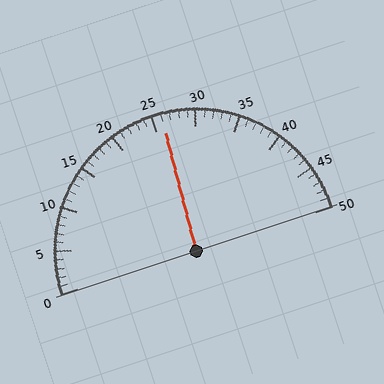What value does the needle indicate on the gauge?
The needle indicates approximately 26.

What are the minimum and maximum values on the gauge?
The gauge ranges from 0 to 50.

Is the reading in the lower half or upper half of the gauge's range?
The reading is in the upper half of the range (0 to 50).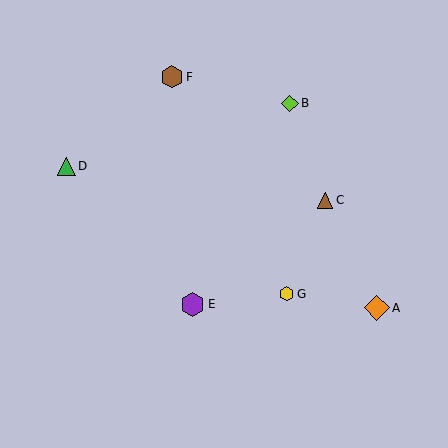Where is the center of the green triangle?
The center of the green triangle is at (67, 166).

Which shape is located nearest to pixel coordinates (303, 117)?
The lime diamond (labeled B) at (290, 103) is nearest to that location.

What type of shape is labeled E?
Shape E is a purple hexagon.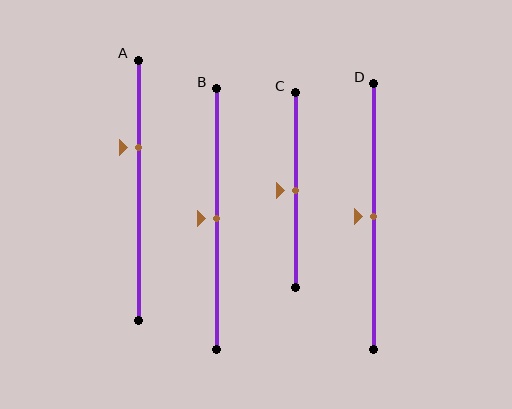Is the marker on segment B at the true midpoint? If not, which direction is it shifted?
Yes, the marker on segment B is at the true midpoint.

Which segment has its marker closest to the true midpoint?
Segment B has its marker closest to the true midpoint.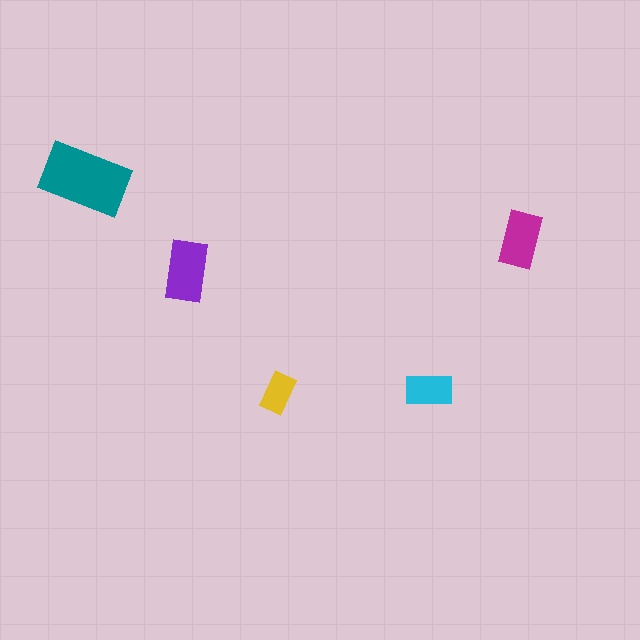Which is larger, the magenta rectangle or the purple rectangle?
The purple one.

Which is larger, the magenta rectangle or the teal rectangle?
The teal one.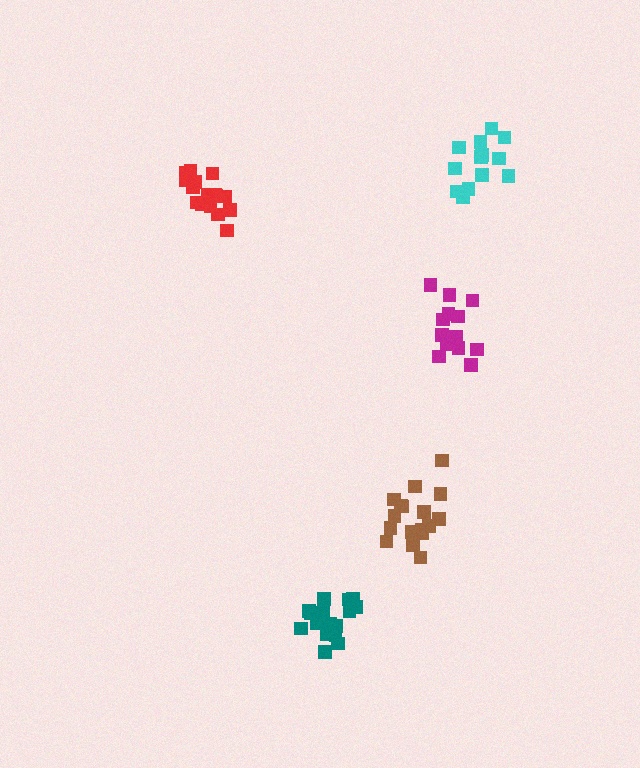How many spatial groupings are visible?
There are 5 spatial groupings.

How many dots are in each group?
Group 1: 17 dots, Group 2: 13 dots, Group 3: 17 dots, Group 4: 14 dots, Group 5: 18 dots (79 total).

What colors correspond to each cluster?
The clusters are colored: red, magenta, brown, cyan, teal.